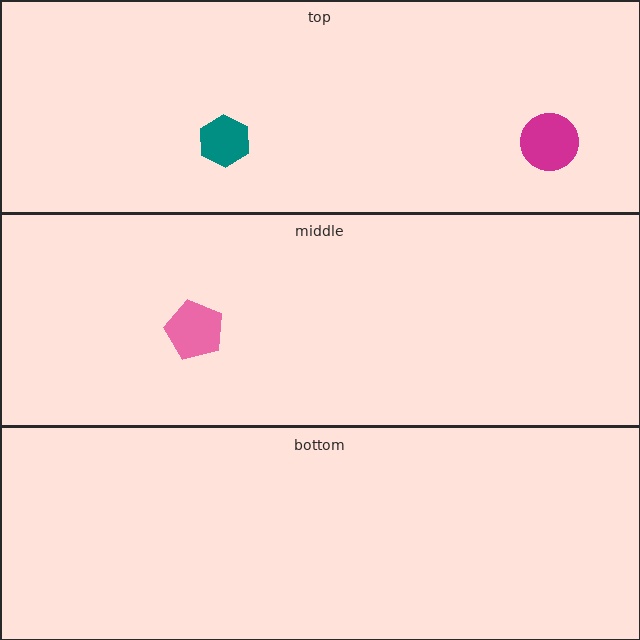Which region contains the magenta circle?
The top region.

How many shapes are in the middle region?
1.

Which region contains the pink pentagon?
The middle region.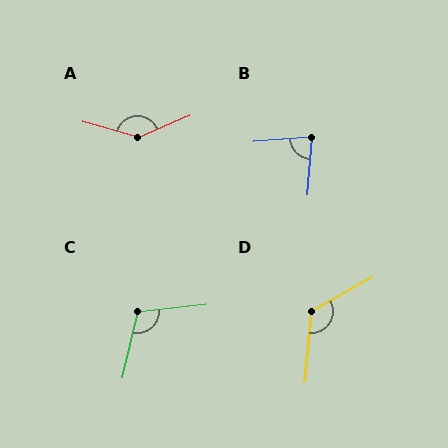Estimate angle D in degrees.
Approximately 125 degrees.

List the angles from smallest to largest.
B (81°), C (110°), D (125°), A (141°).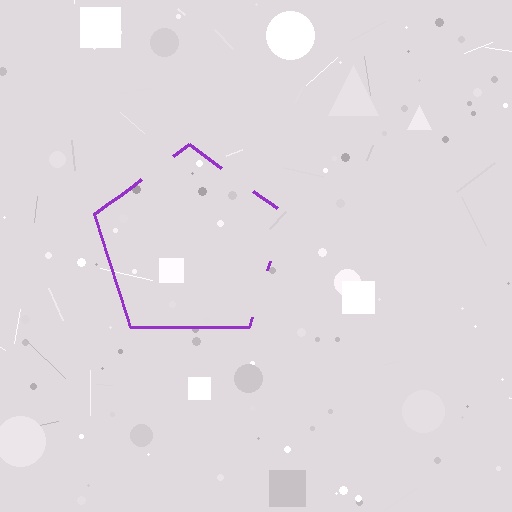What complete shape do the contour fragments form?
The contour fragments form a pentagon.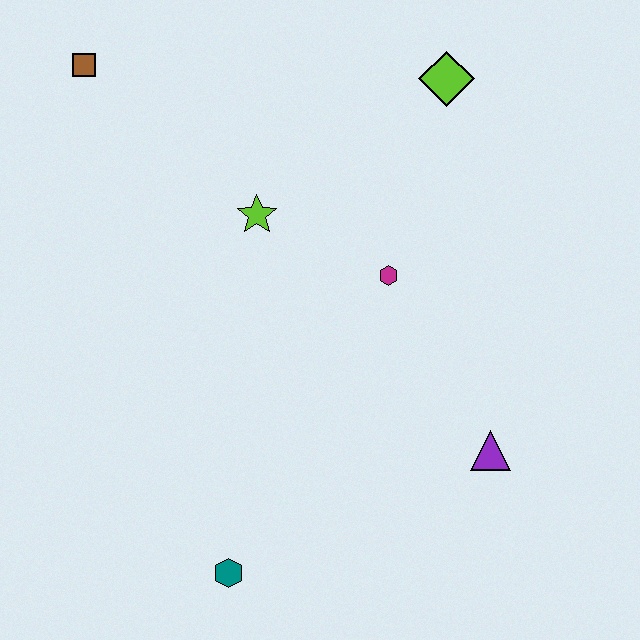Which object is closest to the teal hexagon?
The purple triangle is closest to the teal hexagon.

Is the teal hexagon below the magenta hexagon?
Yes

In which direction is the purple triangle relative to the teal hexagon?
The purple triangle is to the right of the teal hexagon.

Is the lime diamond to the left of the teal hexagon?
No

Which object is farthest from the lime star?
The teal hexagon is farthest from the lime star.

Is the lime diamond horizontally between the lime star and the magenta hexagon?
No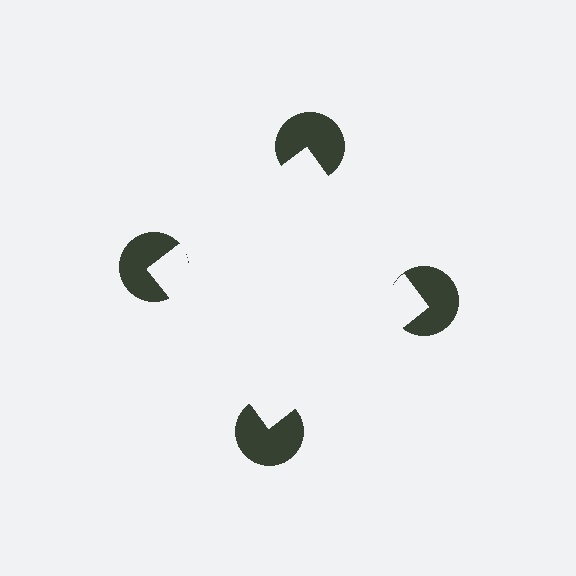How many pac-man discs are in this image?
There are 4 — one at each vertex of the illusory square.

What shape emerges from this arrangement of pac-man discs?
An illusory square — its edges are inferred from the aligned wedge cuts in the pac-man discs, not physically drawn.